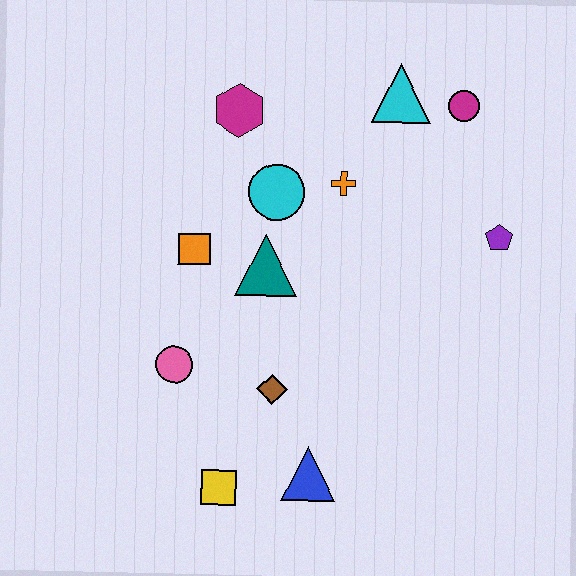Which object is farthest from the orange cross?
The yellow square is farthest from the orange cross.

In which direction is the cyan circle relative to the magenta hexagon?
The cyan circle is below the magenta hexagon.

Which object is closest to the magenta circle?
The cyan triangle is closest to the magenta circle.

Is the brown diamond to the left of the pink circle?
No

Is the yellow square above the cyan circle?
No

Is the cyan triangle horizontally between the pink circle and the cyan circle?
No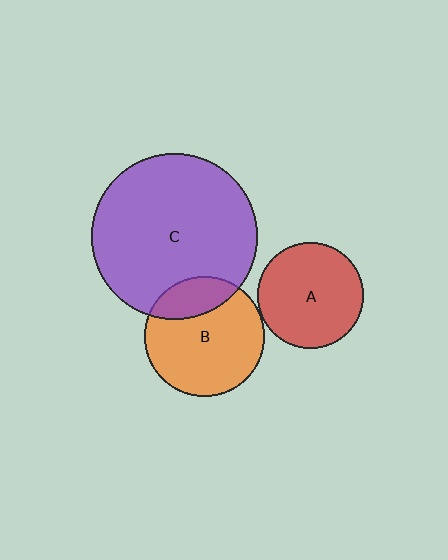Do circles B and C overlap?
Yes.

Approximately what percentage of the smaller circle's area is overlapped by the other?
Approximately 25%.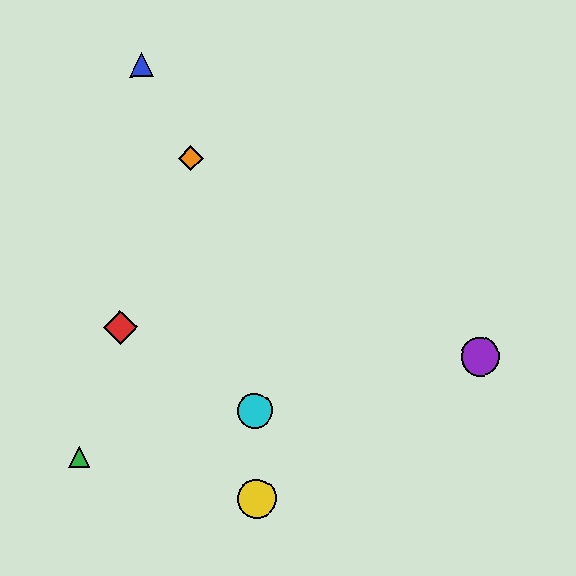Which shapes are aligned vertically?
The yellow circle, the cyan circle are aligned vertically.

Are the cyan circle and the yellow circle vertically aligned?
Yes, both are at x≈255.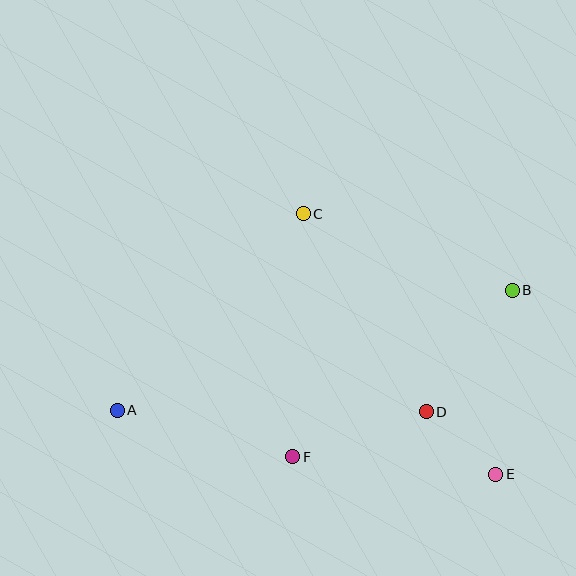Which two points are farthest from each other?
Points A and B are farthest from each other.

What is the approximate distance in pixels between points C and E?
The distance between C and E is approximately 324 pixels.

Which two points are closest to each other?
Points D and E are closest to each other.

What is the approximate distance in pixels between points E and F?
The distance between E and F is approximately 204 pixels.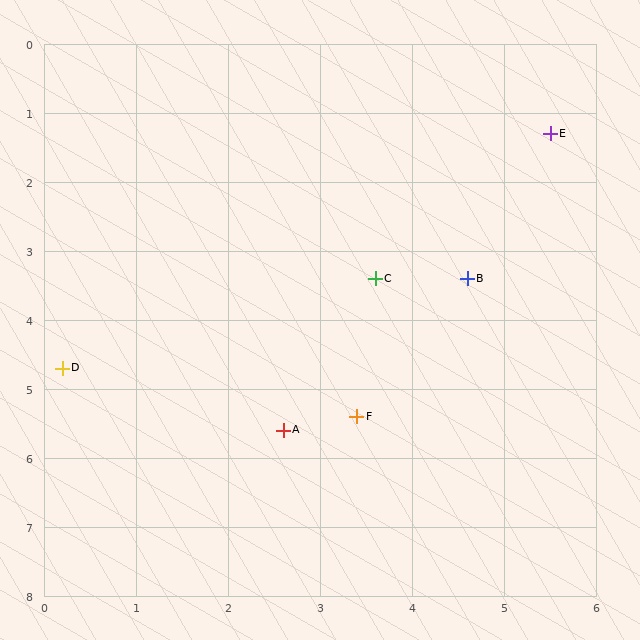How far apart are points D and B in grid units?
Points D and B are about 4.6 grid units apart.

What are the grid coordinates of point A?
Point A is at approximately (2.6, 5.6).